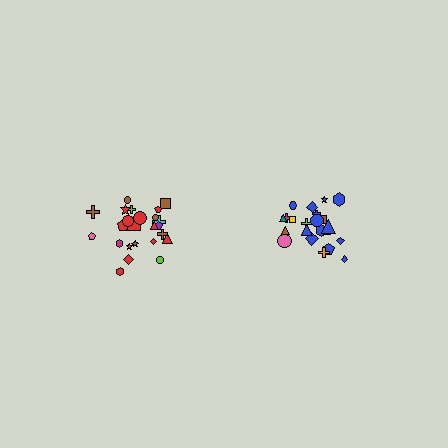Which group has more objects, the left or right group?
The left group.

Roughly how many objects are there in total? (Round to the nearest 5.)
Roughly 45 objects in total.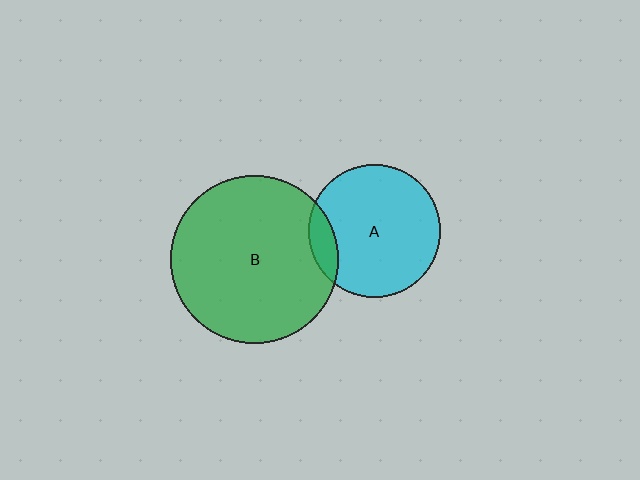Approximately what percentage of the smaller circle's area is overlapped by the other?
Approximately 10%.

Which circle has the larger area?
Circle B (green).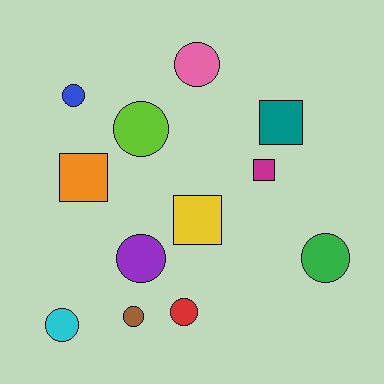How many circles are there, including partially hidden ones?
There are 8 circles.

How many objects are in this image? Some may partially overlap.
There are 12 objects.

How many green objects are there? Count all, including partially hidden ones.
There is 1 green object.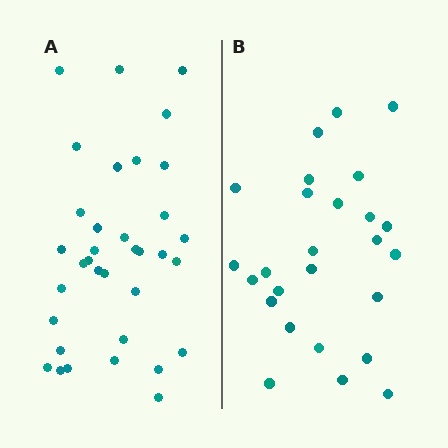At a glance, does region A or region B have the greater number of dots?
Region A (the left region) has more dots.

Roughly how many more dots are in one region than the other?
Region A has roughly 8 or so more dots than region B.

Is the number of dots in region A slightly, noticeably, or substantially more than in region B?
Region A has noticeably more, but not dramatically so. The ratio is roughly 1.3 to 1.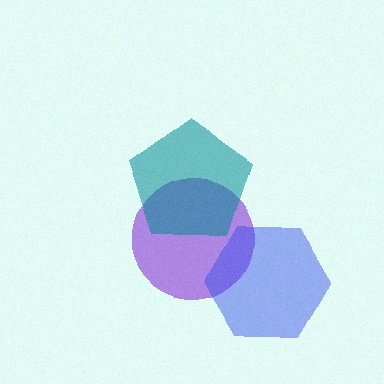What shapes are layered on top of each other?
The layered shapes are: a purple circle, a teal pentagon, a blue hexagon.